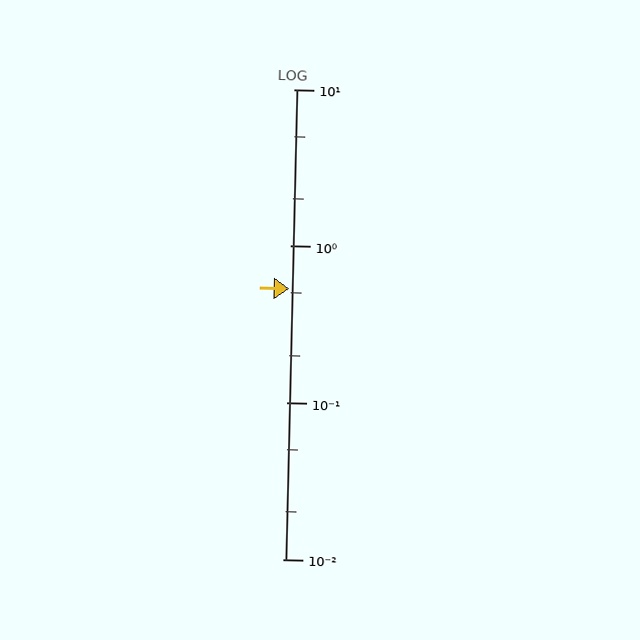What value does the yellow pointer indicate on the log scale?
The pointer indicates approximately 0.53.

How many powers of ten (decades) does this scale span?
The scale spans 3 decades, from 0.01 to 10.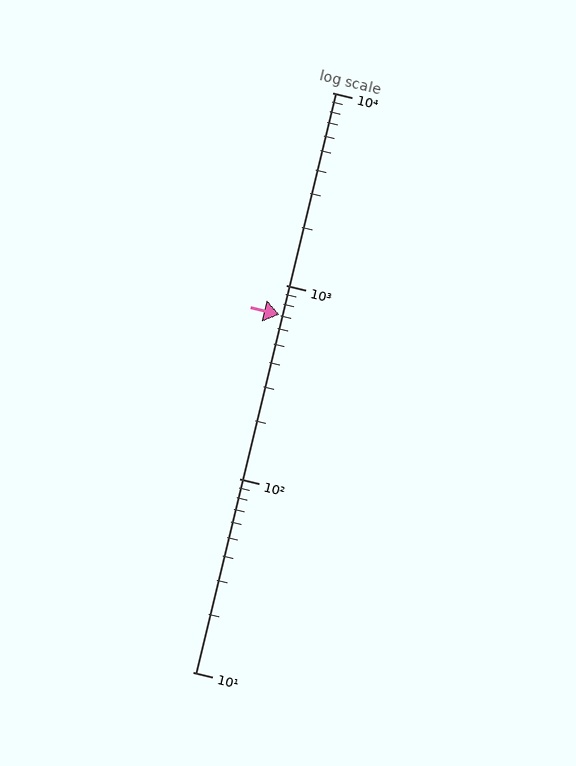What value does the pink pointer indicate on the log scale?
The pointer indicates approximately 710.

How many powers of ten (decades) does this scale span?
The scale spans 3 decades, from 10 to 10000.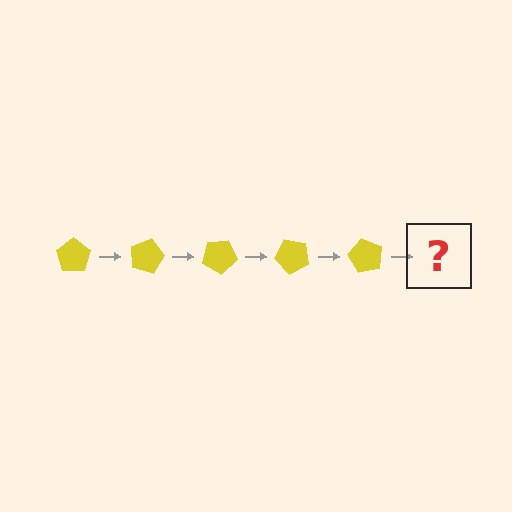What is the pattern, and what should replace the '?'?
The pattern is that the pentagon rotates 15 degrees each step. The '?' should be a yellow pentagon rotated 75 degrees.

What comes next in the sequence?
The next element should be a yellow pentagon rotated 75 degrees.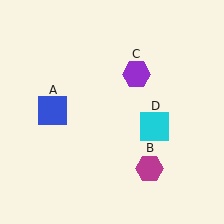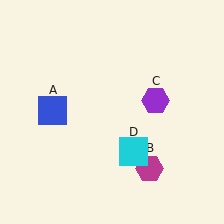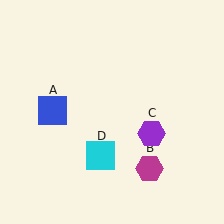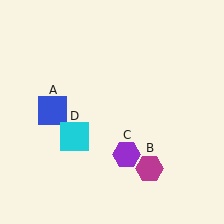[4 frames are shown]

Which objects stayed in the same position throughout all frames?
Blue square (object A) and magenta hexagon (object B) remained stationary.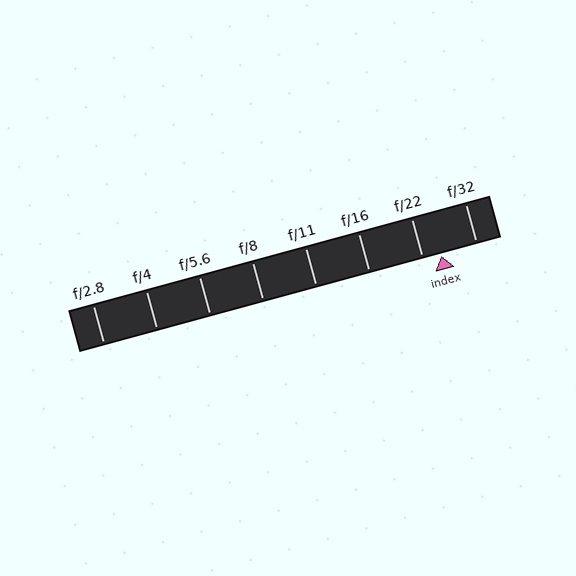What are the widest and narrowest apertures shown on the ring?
The widest aperture shown is f/2.8 and the narrowest is f/32.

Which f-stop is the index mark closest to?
The index mark is closest to f/22.